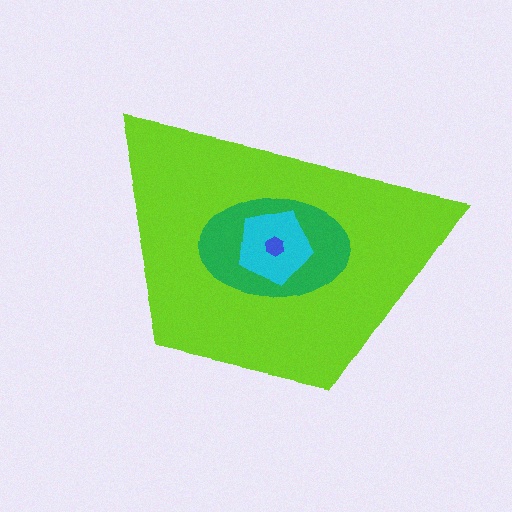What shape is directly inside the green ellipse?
The cyan pentagon.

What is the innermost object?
The blue hexagon.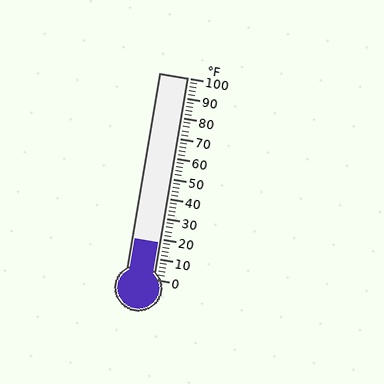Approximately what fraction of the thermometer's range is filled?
The thermometer is filled to approximately 20% of its range.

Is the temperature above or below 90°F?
The temperature is below 90°F.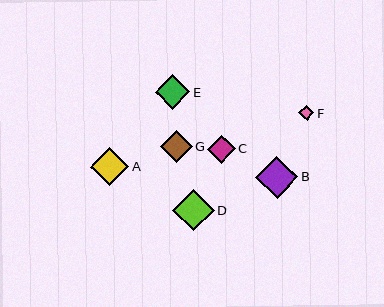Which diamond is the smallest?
Diamond F is the smallest with a size of approximately 15 pixels.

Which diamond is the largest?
Diamond B is the largest with a size of approximately 42 pixels.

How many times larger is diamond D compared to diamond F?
Diamond D is approximately 2.8 times the size of diamond F.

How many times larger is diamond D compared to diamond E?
Diamond D is approximately 1.2 times the size of diamond E.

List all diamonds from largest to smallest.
From largest to smallest: B, D, A, E, G, C, F.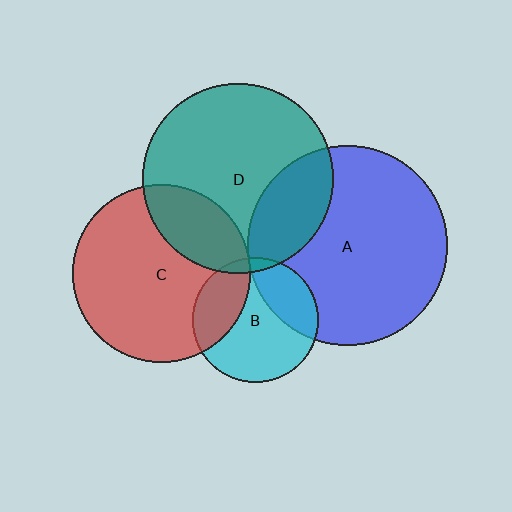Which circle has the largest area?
Circle A (blue).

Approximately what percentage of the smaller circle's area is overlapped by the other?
Approximately 25%.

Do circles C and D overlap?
Yes.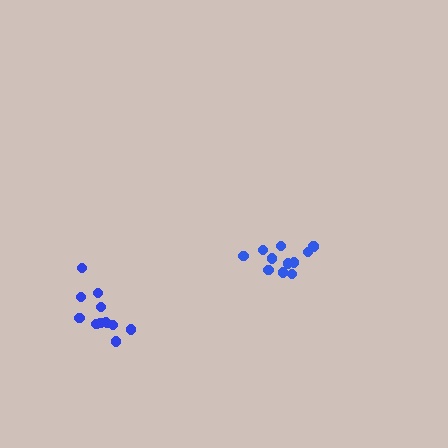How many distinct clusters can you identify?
There are 2 distinct clusters.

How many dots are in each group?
Group 1: 12 dots, Group 2: 11 dots (23 total).